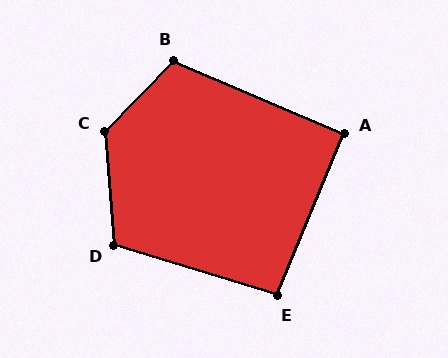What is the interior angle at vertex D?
Approximately 112 degrees (obtuse).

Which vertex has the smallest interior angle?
A, at approximately 91 degrees.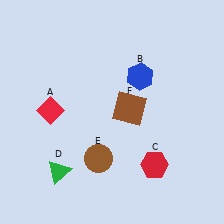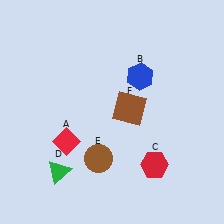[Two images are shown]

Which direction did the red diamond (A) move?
The red diamond (A) moved down.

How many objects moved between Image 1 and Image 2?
1 object moved between the two images.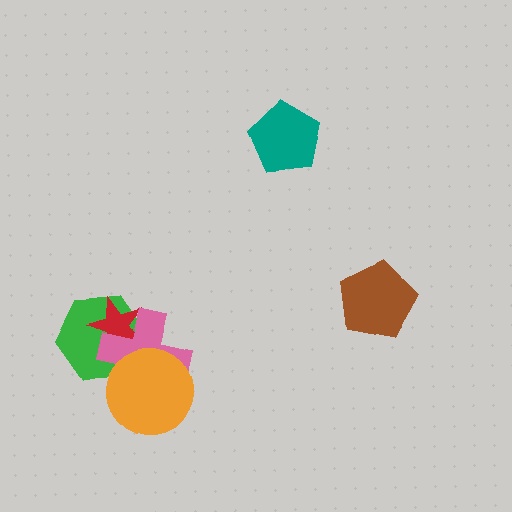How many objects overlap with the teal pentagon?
0 objects overlap with the teal pentagon.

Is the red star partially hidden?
Yes, it is partially covered by another shape.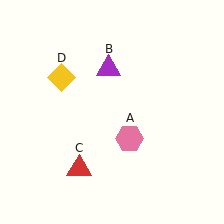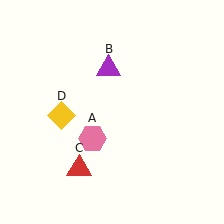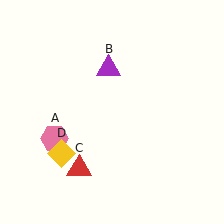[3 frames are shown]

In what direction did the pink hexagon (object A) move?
The pink hexagon (object A) moved left.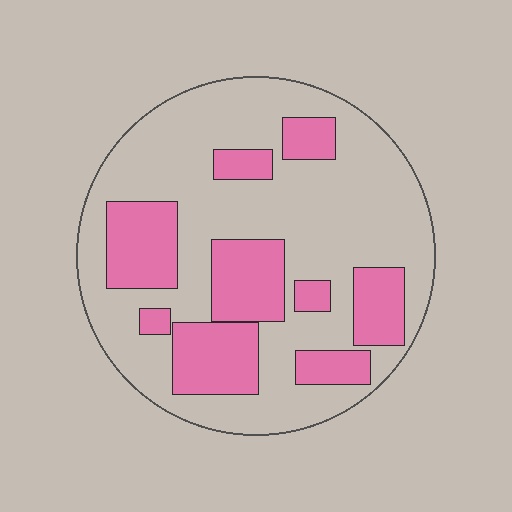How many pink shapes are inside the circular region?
9.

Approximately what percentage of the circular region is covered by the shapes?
Approximately 30%.